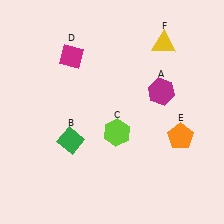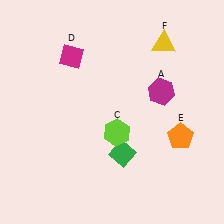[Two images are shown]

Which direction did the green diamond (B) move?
The green diamond (B) moved right.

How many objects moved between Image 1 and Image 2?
1 object moved between the two images.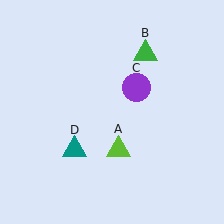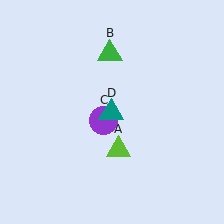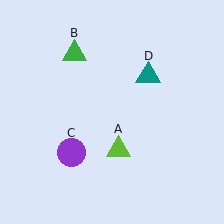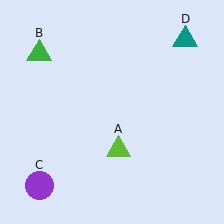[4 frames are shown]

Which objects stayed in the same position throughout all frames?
Lime triangle (object A) remained stationary.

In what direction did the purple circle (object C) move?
The purple circle (object C) moved down and to the left.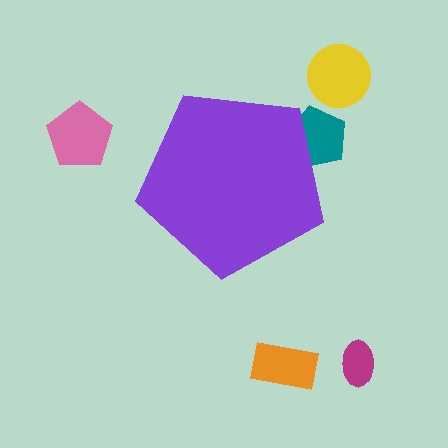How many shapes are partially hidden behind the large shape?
1 shape is partially hidden.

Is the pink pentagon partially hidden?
No, the pink pentagon is fully visible.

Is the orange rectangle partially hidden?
No, the orange rectangle is fully visible.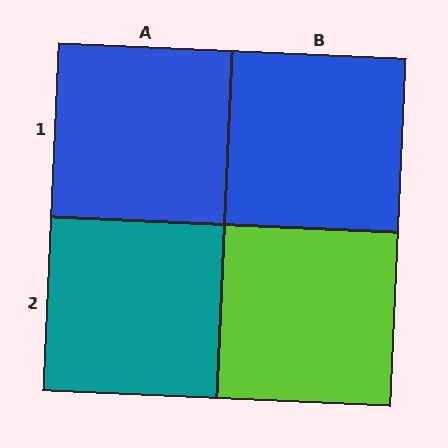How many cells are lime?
1 cell is lime.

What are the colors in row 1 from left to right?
Blue, blue.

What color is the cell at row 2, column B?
Lime.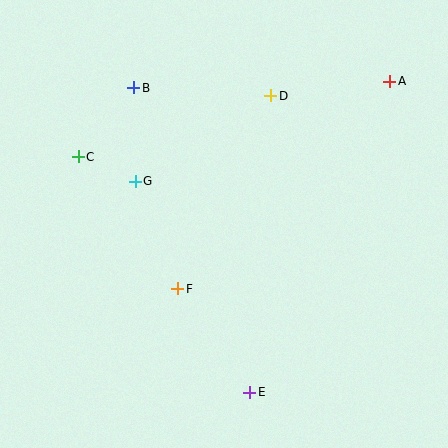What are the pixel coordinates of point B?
Point B is at (134, 88).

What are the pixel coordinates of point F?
Point F is at (178, 289).